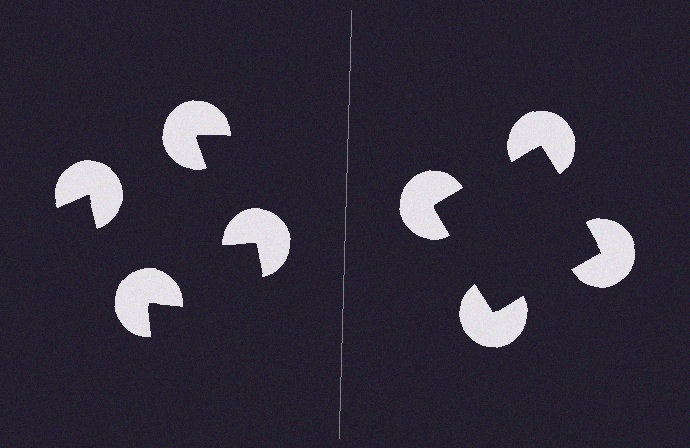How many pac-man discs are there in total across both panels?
8 — 4 on each side.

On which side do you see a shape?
An illusory square appears on the right side. On the left side the wedge cuts are rotated, so no coherent shape forms.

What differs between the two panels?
The pac-man discs are positioned identically on both sides; only the wedge orientations differ. On the right they align to a square; on the left they are misaligned.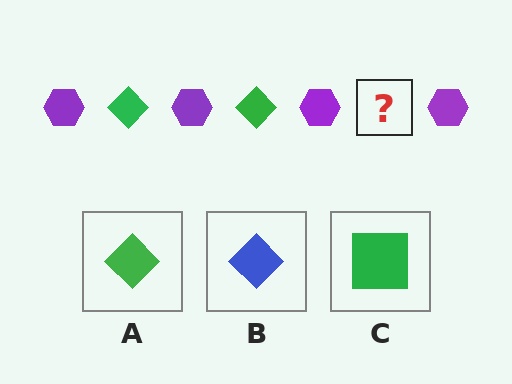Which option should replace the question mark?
Option A.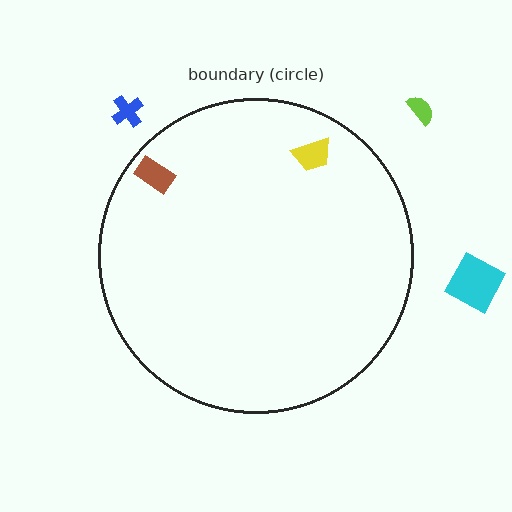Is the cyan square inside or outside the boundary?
Outside.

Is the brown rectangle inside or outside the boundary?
Inside.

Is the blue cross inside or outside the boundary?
Outside.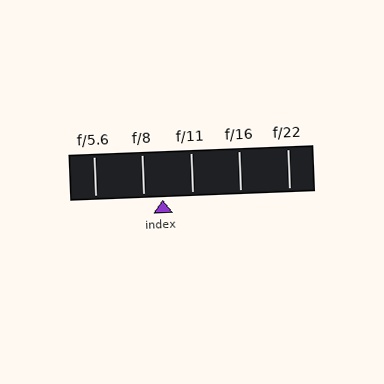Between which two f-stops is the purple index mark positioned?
The index mark is between f/8 and f/11.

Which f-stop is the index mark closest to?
The index mark is closest to f/8.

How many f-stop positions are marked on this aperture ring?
There are 5 f-stop positions marked.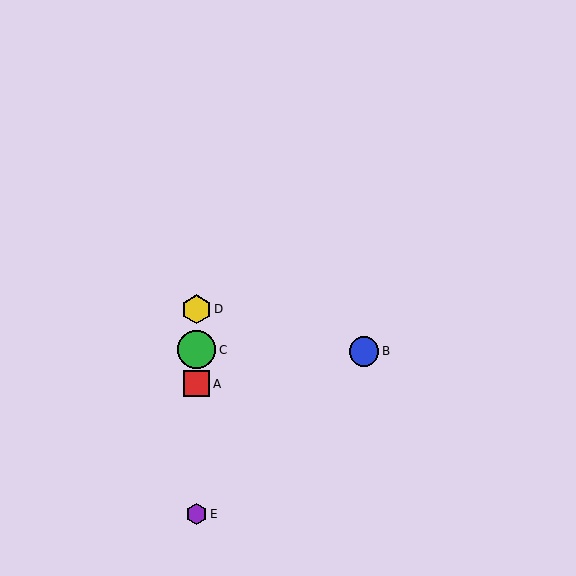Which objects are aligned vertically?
Objects A, C, D, E are aligned vertically.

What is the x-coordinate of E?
Object E is at x≈197.